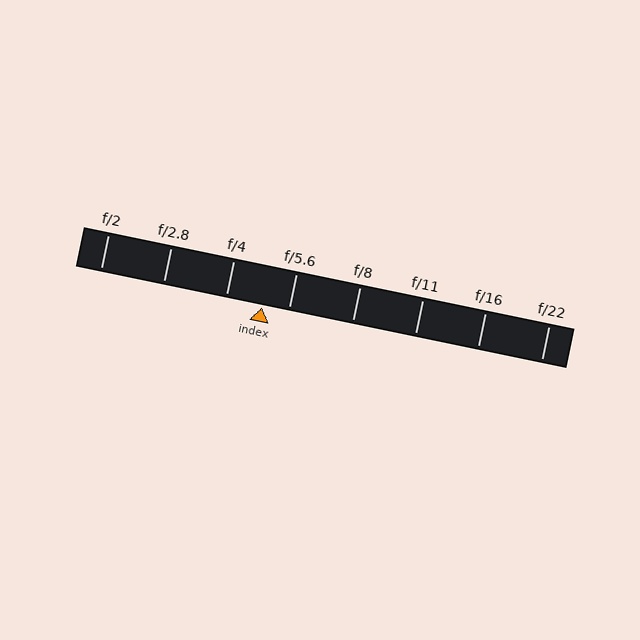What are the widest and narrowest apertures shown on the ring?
The widest aperture shown is f/2 and the narrowest is f/22.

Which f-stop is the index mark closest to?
The index mark is closest to f/5.6.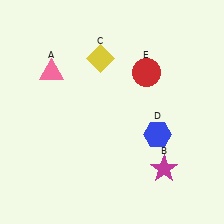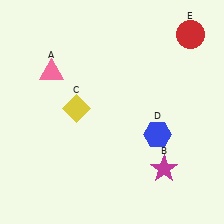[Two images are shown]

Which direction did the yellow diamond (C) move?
The yellow diamond (C) moved down.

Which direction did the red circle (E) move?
The red circle (E) moved right.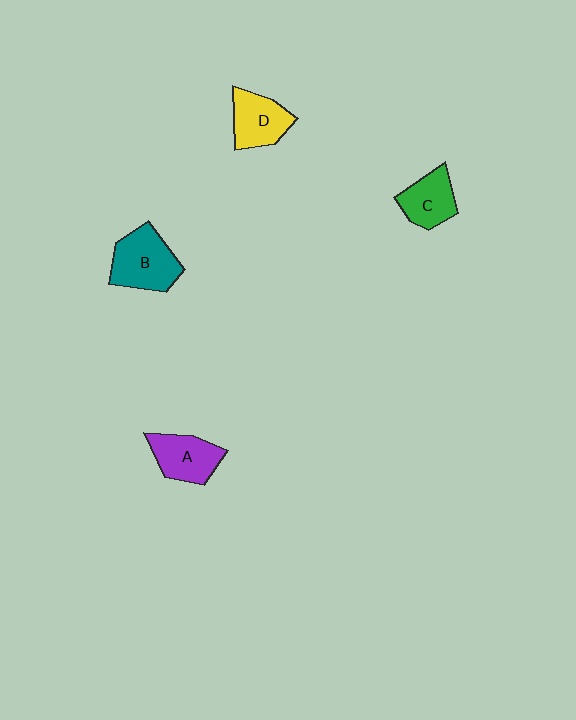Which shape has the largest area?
Shape B (teal).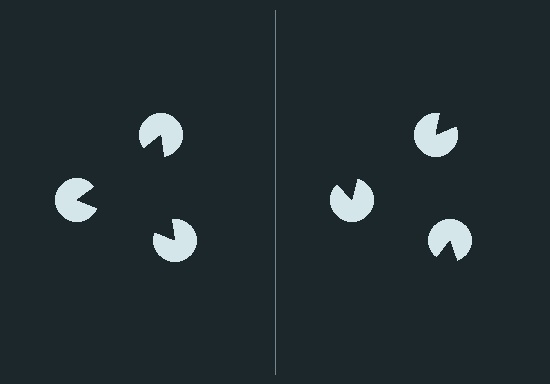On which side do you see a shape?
An illusory triangle appears on the left side. On the right side the wedge cuts are rotated, so no coherent shape forms.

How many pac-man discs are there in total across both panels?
6 — 3 on each side.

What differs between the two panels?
The pac-man discs are positioned identically on both sides; only the wedge orientations differ. On the left they align to a triangle; on the right they are misaligned.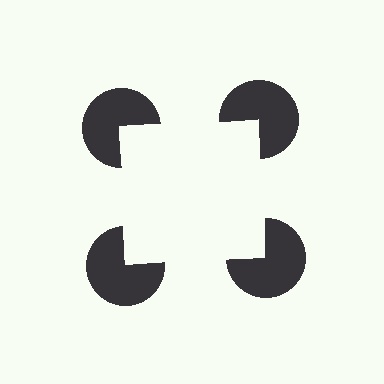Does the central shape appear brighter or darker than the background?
It typically appears slightly brighter than the background, even though no actual brightness change is drawn.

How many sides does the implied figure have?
4 sides.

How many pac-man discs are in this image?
There are 4 — one at each vertex of the illusory square.